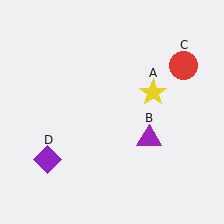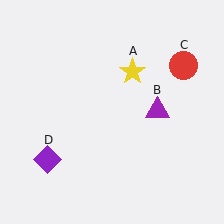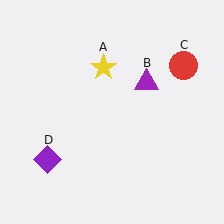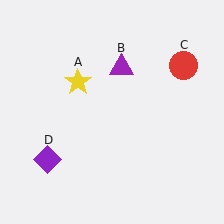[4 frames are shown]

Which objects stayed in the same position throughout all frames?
Red circle (object C) and purple diamond (object D) remained stationary.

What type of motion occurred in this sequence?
The yellow star (object A), purple triangle (object B) rotated counterclockwise around the center of the scene.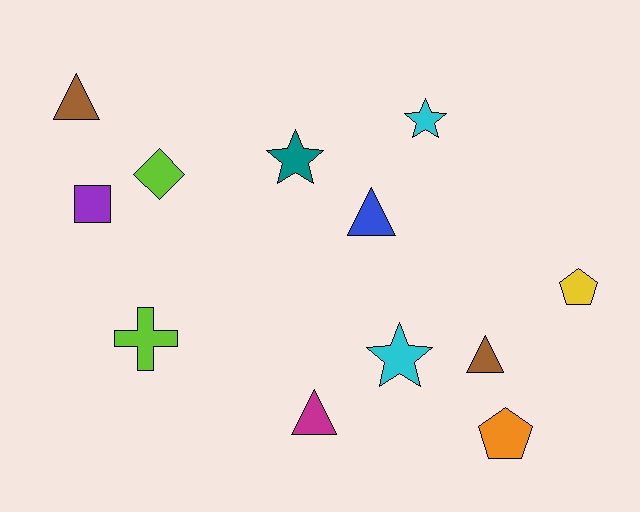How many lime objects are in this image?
There are 2 lime objects.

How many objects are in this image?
There are 12 objects.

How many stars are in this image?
There are 3 stars.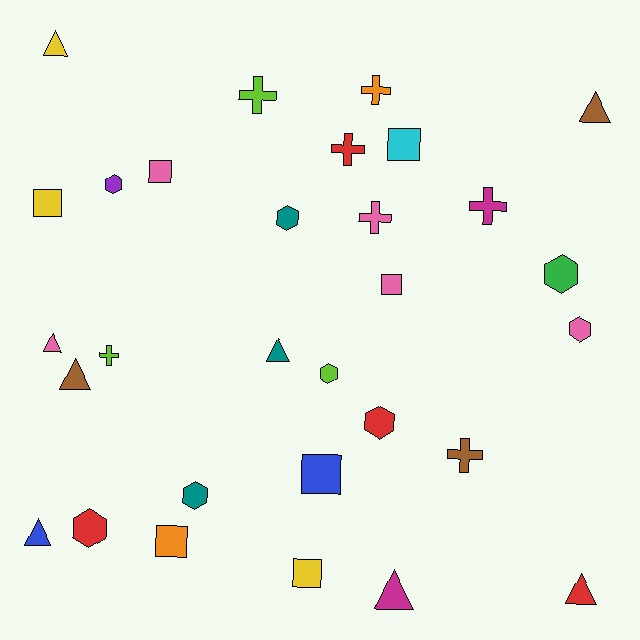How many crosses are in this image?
There are 7 crosses.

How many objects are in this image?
There are 30 objects.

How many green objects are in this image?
There is 1 green object.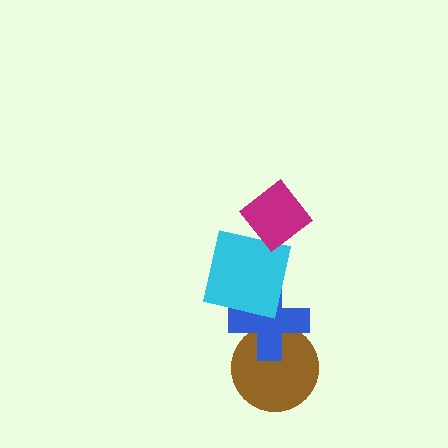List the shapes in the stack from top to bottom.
From top to bottom: the magenta diamond, the cyan square, the blue cross, the brown circle.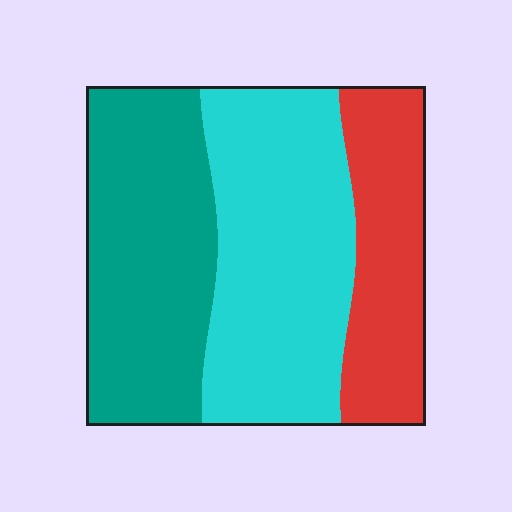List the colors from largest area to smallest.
From largest to smallest: cyan, teal, red.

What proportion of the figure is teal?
Teal takes up between a third and a half of the figure.